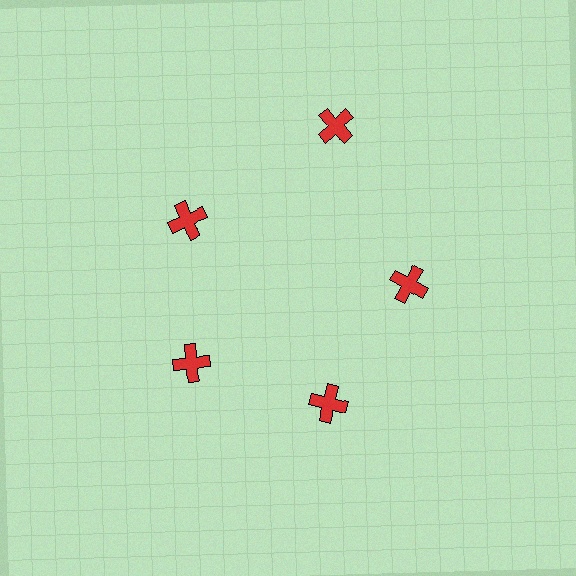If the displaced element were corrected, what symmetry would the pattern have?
It would have 5-fold rotational symmetry — the pattern would map onto itself every 72 degrees.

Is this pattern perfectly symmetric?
No. The 5 red crosses are arranged in a ring, but one element near the 1 o'clock position is pushed outward from the center, breaking the 5-fold rotational symmetry.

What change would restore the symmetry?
The symmetry would be restored by moving it inward, back onto the ring so that all 5 crosses sit at equal angles and equal distance from the center.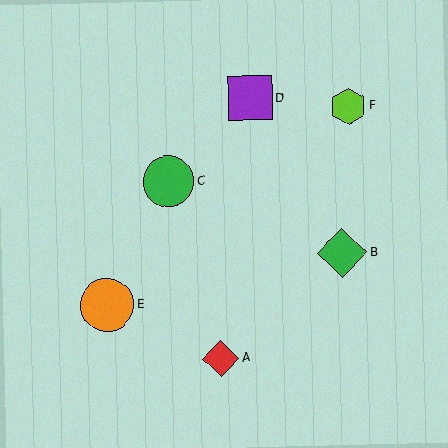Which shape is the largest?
The orange circle (labeled E) is the largest.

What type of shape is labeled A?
Shape A is a red diamond.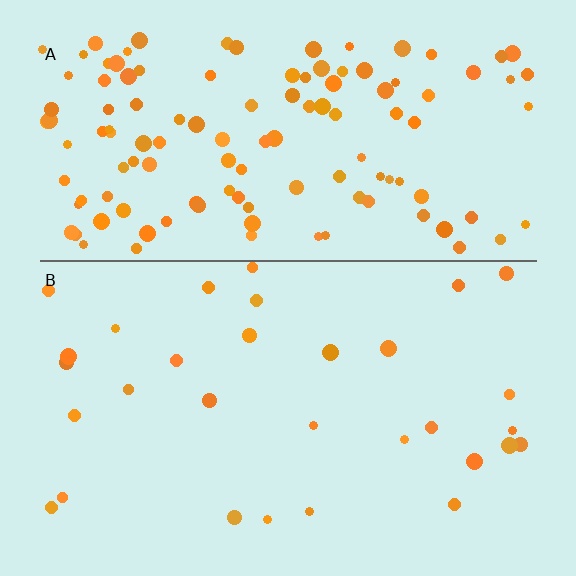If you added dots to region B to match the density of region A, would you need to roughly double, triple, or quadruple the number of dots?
Approximately quadruple.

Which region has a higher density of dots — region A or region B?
A (the top).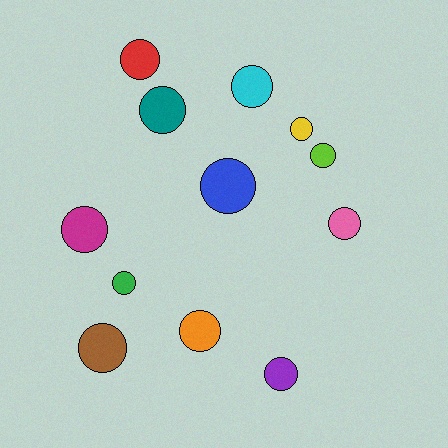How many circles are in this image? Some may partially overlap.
There are 12 circles.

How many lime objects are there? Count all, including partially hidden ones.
There is 1 lime object.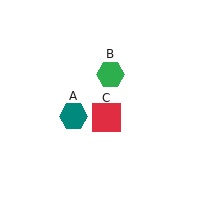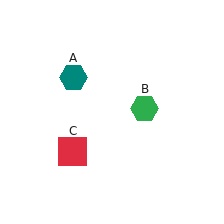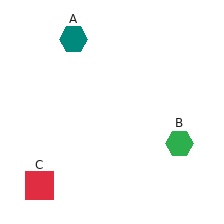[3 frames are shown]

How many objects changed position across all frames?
3 objects changed position: teal hexagon (object A), green hexagon (object B), red square (object C).